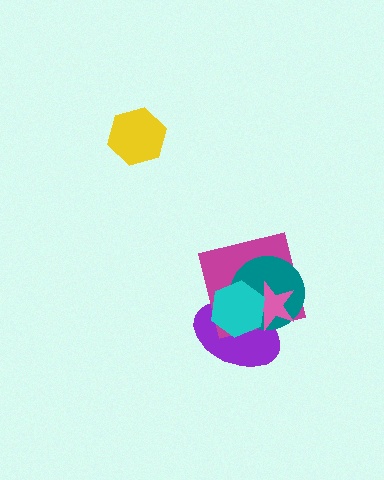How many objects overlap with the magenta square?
4 objects overlap with the magenta square.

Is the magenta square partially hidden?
Yes, it is partially covered by another shape.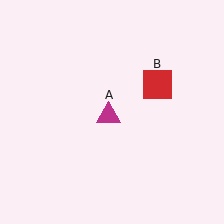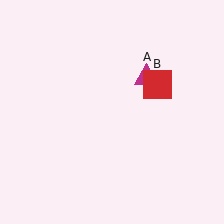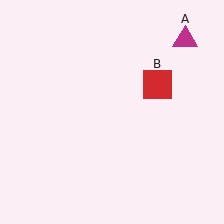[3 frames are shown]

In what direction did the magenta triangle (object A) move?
The magenta triangle (object A) moved up and to the right.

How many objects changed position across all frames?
1 object changed position: magenta triangle (object A).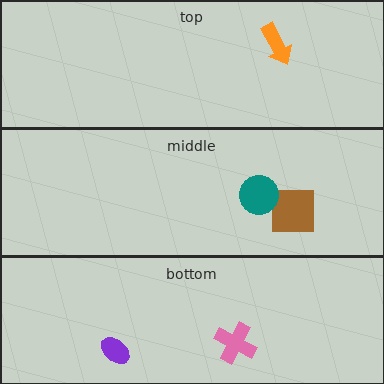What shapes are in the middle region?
The brown square, the teal circle.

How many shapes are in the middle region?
2.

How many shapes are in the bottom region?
2.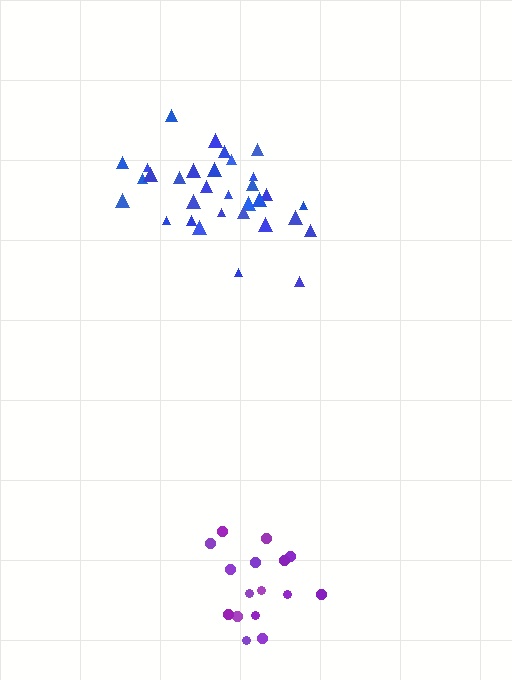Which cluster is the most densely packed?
Blue.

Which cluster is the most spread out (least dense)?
Purple.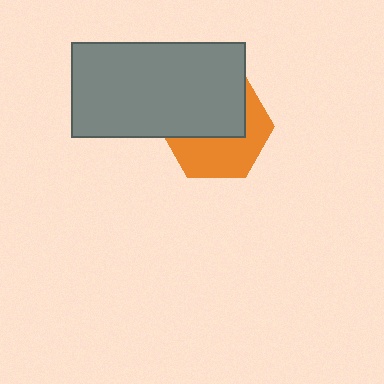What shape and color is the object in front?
The object in front is a gray rectangle.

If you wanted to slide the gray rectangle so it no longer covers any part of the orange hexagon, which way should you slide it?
Slide it up — that is the most direct way to separate the two shapes.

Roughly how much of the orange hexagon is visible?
About half of it is visible (roughly 48%).